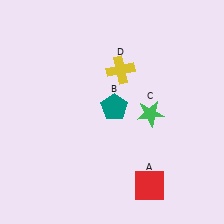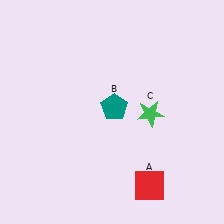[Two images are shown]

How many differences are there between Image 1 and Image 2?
There is 1 difference between the two images.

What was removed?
The yellow cross (D) was removed in Image 2.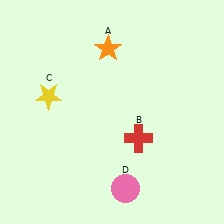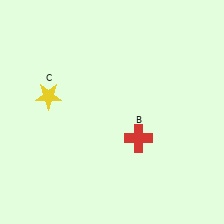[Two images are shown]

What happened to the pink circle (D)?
The pink circle (D) was removed in Image 2. It was in the bottom-right area of Image 1.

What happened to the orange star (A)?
The orange star (A) was removed in Image 2. It was in the top-left area of Image 1.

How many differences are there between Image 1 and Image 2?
There are 2 differences between the two images.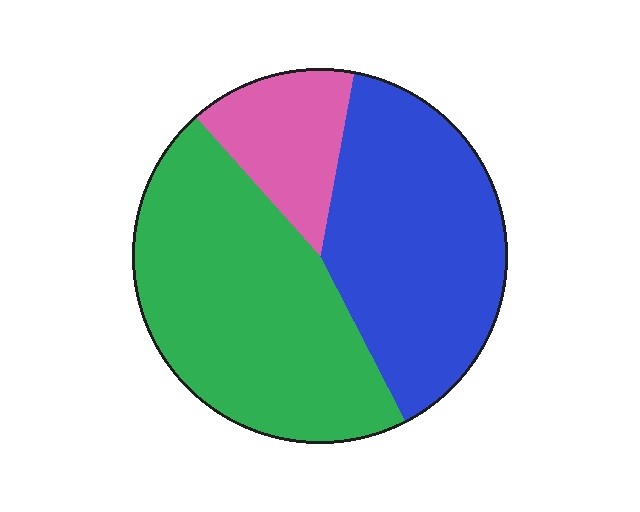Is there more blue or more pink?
Blue.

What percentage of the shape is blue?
Blue covers 39% of the shape.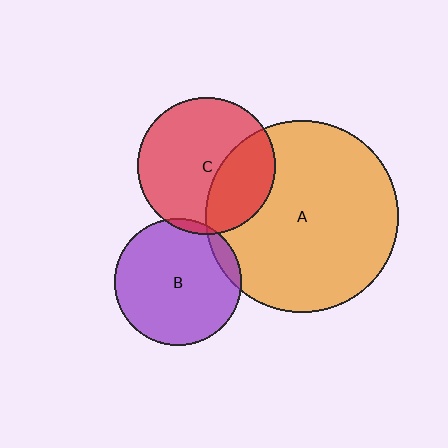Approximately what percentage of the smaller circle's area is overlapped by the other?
Approximately 10%.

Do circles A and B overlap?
Yes.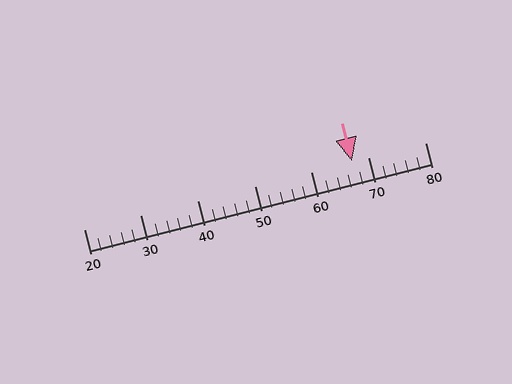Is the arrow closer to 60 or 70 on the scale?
The arrow is closer to 70.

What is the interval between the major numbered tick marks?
The major tick marks are spaced 10 units apart.